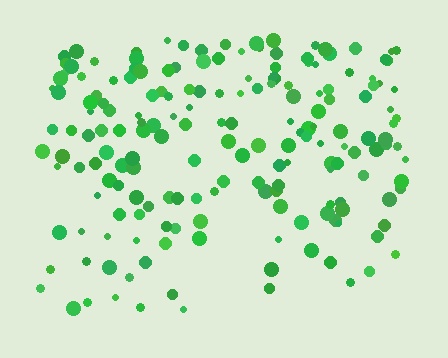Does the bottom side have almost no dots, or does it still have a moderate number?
Still a moderate number, just noticeably fewer than the top.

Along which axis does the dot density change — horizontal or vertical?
Vertical.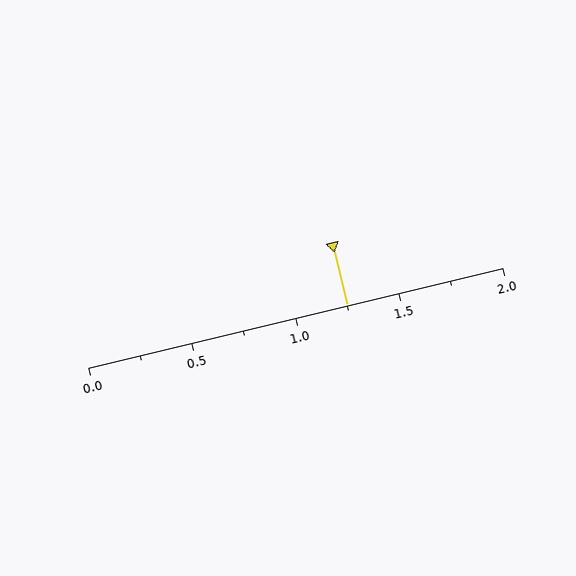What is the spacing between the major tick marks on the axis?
The major ticks are spaced 0.5 apart.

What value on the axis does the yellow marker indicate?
The marker indicates approximately 1.25.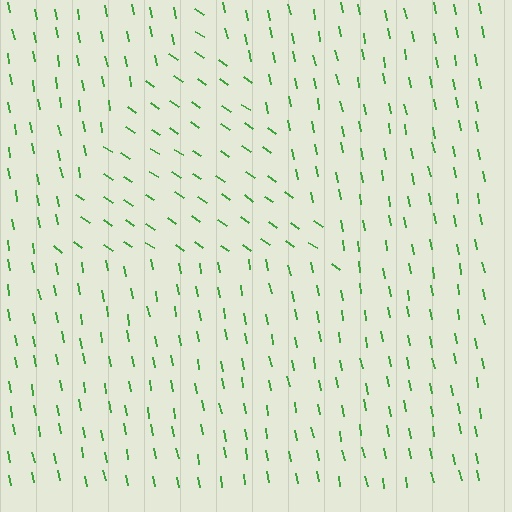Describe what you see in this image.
The image is filled with small green line segments. A triangle region in the image has lines oriented differently from the surrounding lines, creating a visible texture boundary.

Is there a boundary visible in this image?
Yes, there is a texture boundary formed by a change in line orientation.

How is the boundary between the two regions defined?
The boundary is defined purely by a change in line orientation (approximately 45 degrees difference). All lines are the same color and thickness.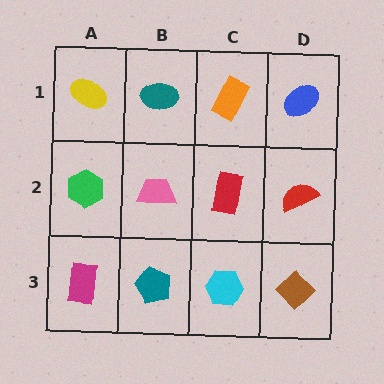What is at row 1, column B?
A teal ellipse.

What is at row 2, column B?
A pink trapezoid.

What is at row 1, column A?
A yellow ellipse.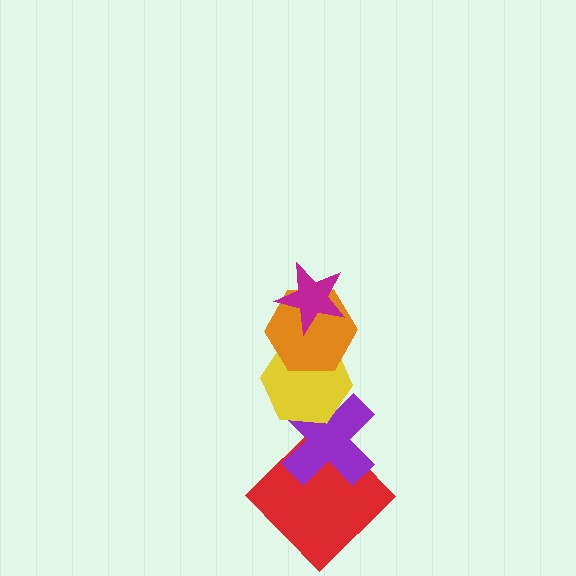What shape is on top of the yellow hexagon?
The orange hexagon is on top of the yellow hexagon.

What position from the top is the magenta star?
The magenta star is 1st from the top.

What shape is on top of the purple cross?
The yellow hexagon is on top of the purple cross.